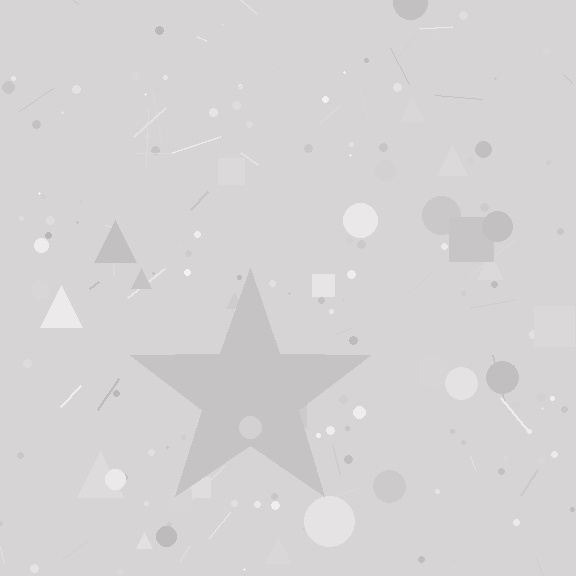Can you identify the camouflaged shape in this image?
The camouflaged shape is a star.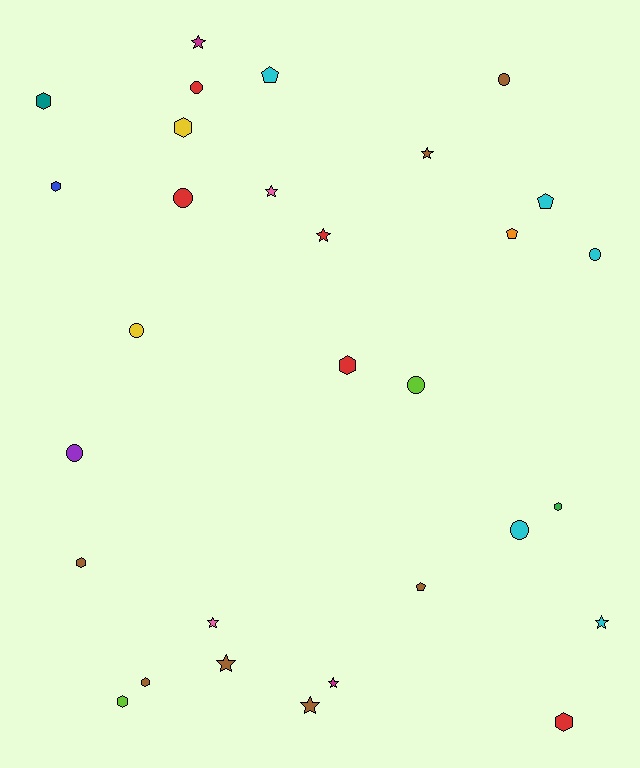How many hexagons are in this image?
There are 9 hexagons.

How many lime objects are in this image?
There are 2 lime objects.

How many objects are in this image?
There are 30 objects.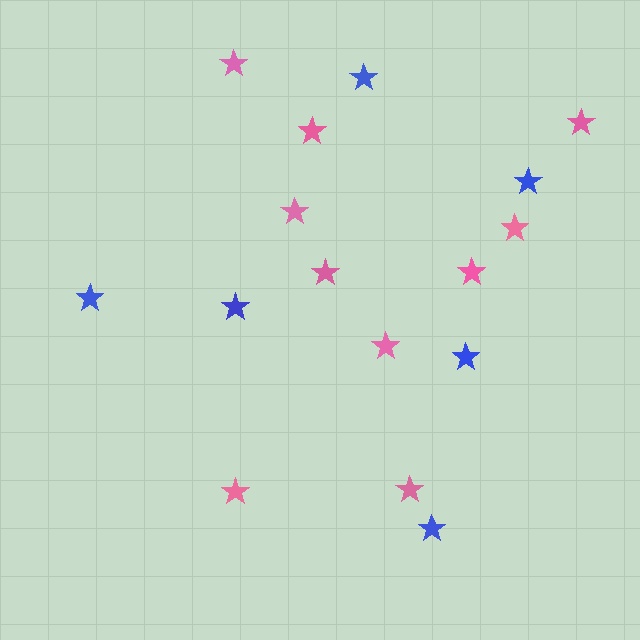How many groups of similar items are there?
There are 2 groups: one group of pink stars (10) and one group of blue stars (6).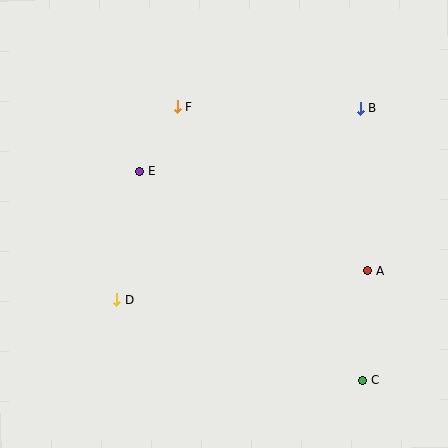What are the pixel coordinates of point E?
Point E is at (140, 172).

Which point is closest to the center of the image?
Point E at (140, 172) is closest to the center.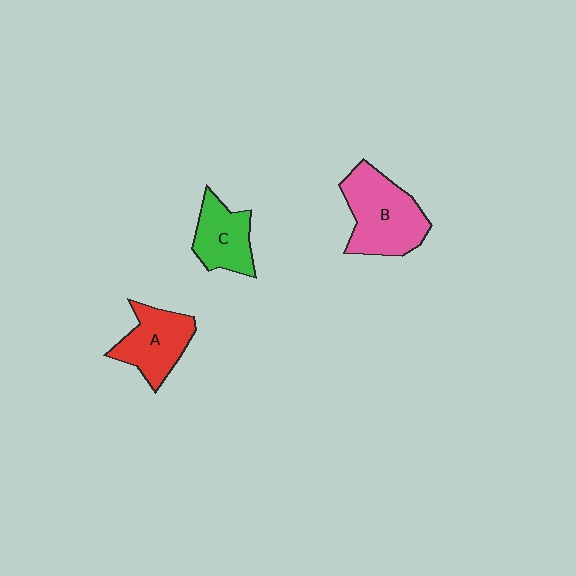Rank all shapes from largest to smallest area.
From largest to smallest: B (pink), A (red), C (green).